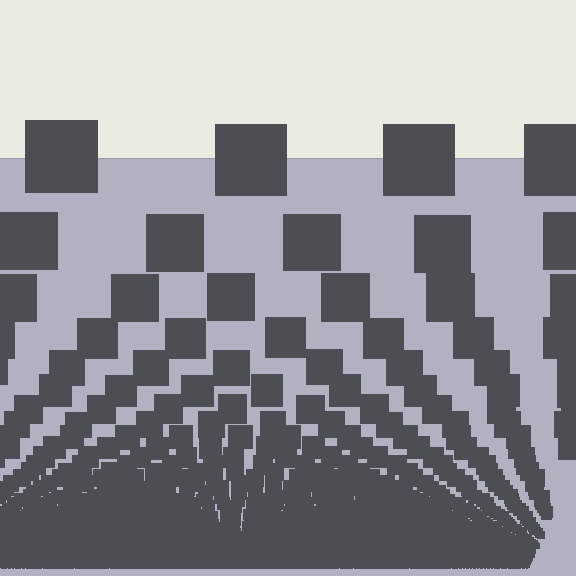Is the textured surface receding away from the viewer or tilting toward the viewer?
The surface appears to tilt toward the viewer. Texture elements get larger and sparser toward the top.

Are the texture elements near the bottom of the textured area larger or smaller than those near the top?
Smaller. The gradient is inverted — elements near the bottom are smaller and denser.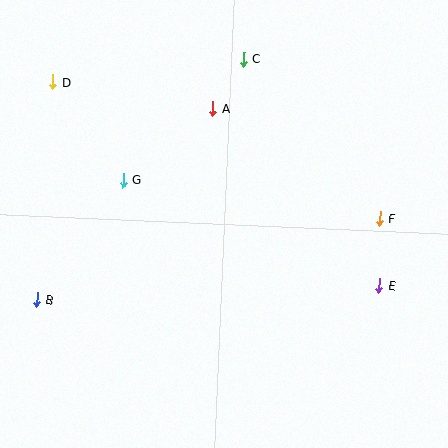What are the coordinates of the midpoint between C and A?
The midpoint between C and A is at (228, 84).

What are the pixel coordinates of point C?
Point C is at (243, 59).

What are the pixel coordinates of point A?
Point A is at (213, 109).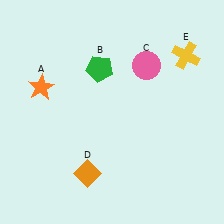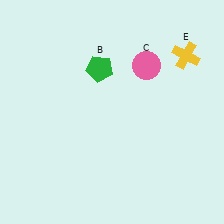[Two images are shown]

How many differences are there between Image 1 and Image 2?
There are 2 differences between the two images.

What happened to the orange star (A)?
The orange star (A) was removed in Image 2. It was in the top-left area of Image 1.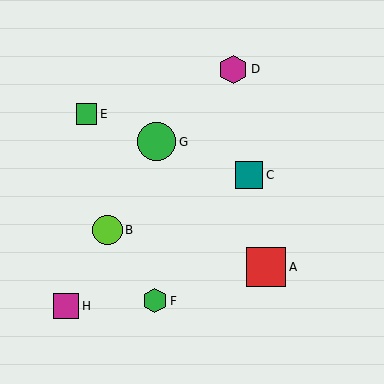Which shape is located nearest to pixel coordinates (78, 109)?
The green square (labeled E) at (87, 114) is nearest to that location.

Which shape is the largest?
The red square (labeled A) is the largest.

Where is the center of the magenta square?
The center of the magenta square is at (66, 306).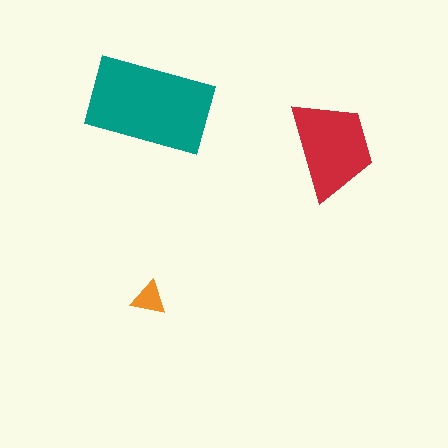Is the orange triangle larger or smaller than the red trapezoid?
Smaller.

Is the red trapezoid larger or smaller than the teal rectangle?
Smaller.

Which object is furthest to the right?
The red trapezoid is rightmost.